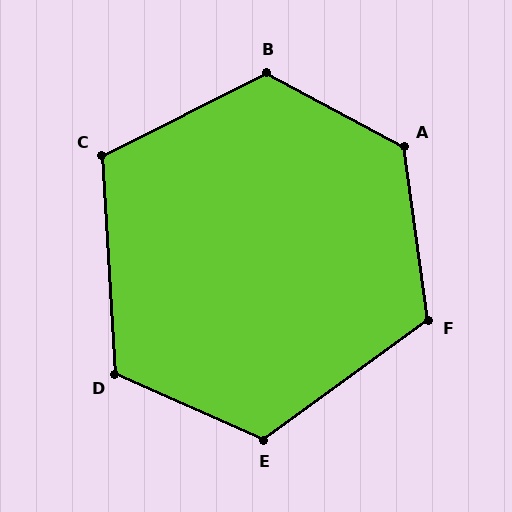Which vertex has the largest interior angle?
A, at approximately 126 degrees.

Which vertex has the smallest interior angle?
C, at approximately 113 degrees.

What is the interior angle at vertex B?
Approximately 125 degrees (obtuse).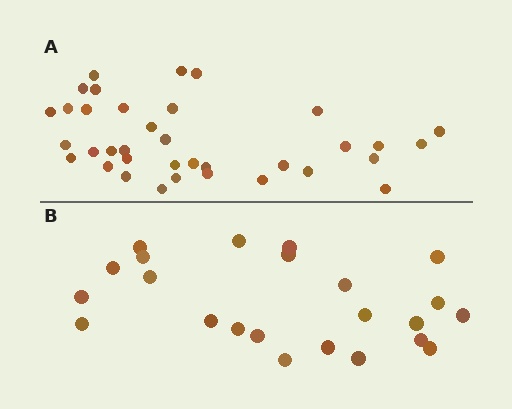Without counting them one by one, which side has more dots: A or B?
Region A (the top region) has more dots.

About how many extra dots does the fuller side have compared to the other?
Region A has approximately 15 more dots than region B.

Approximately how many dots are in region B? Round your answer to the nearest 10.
About 20 dots. (The exact count is 23, which rounds to 20.)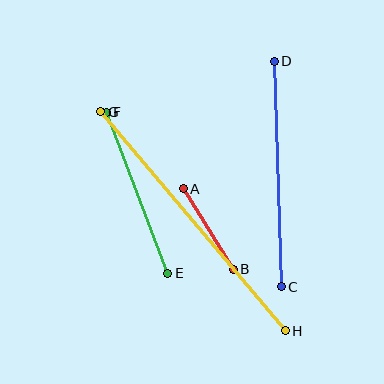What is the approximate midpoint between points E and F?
The midpoint is at approximately (137, 193) pixels.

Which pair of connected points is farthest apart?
Points G and H are farthest apart.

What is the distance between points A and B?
The distance is approximately 95 pixels.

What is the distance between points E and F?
The distance is approximately 172 pixels.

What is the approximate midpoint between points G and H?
The midpoint is at approximately (193, 221) pixels.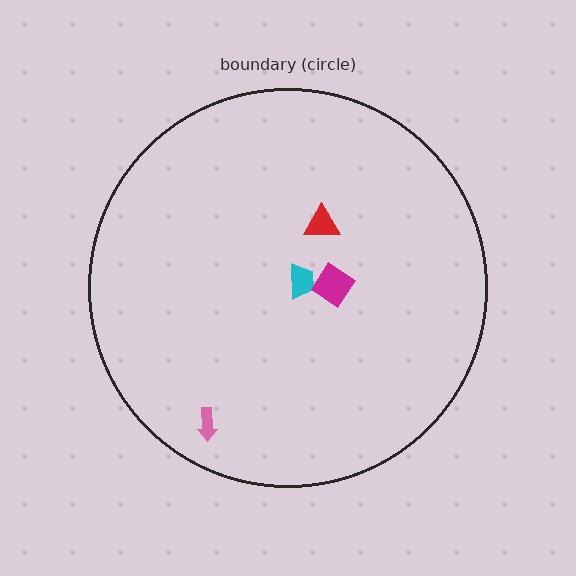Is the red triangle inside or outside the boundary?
Inside.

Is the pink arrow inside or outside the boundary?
Inside.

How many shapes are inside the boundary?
4 inside, 0 outside.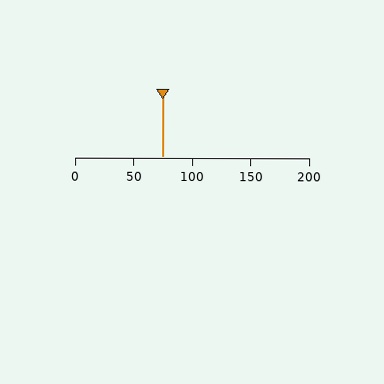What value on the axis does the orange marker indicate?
The marker indicates approximately 75.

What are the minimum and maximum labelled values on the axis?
The axis runs from 0 to 200.